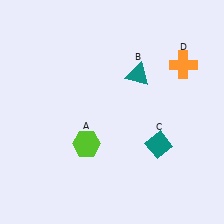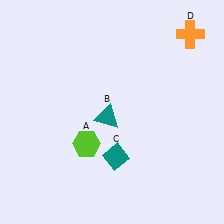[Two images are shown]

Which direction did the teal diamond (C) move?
The teal diamond (C) moved left.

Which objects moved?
The objects that moved are: the teal triangle (B), the teal diamond (C), the orange cross (D).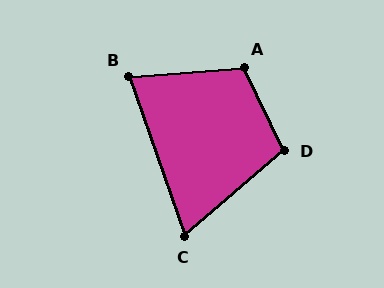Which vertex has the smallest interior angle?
C, at approximately 69 degrees.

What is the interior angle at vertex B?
Approximately 75 degrees (acute).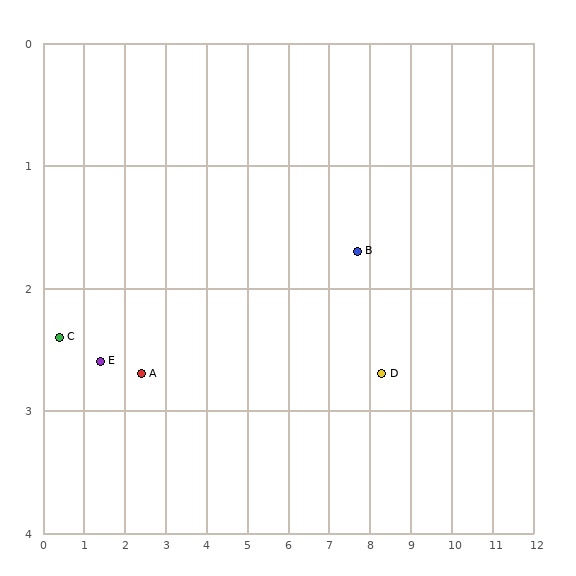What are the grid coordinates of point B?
Point B is at approximately (7.7, 1.7).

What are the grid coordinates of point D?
Point D is at approximately (8.3, 2.7).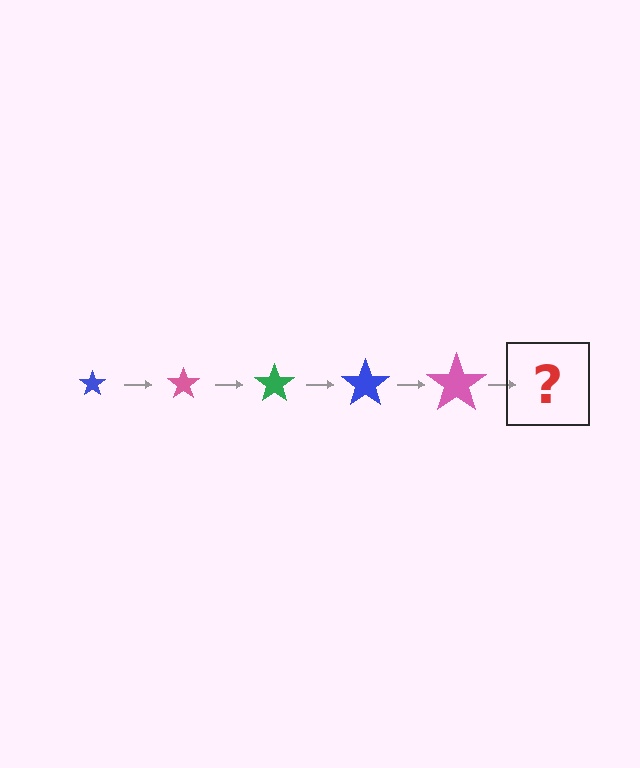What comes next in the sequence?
The next element should be a green star, larger than the previous one.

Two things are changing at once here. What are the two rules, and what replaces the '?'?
The two rules are that the star grows larger each step and the color cycles through blue, pink, and green. The '?' should be a green star, larger than the previous one.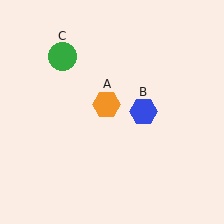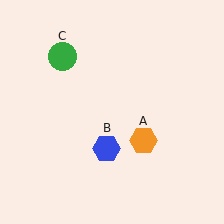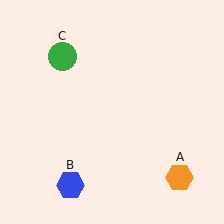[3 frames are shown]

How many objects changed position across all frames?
2 objects changed position: orange hexagon (object A), blue hexagon (object B).